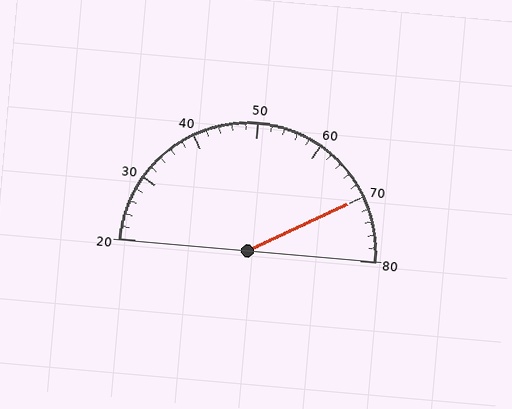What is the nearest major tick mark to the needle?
The nearest major tick mark is 70.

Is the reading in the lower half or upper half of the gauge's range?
The reading is in the upper half of the range (20 to 80).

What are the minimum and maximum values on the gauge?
The gauge ranges from 20 to 80.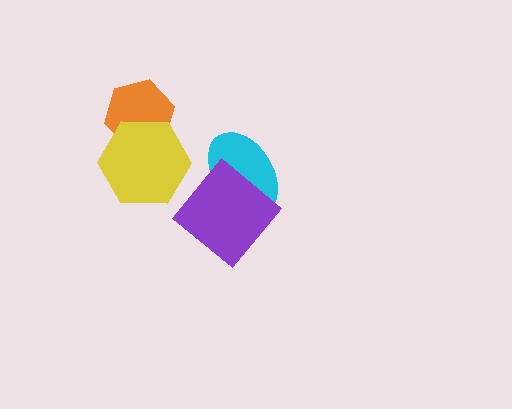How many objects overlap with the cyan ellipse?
1 object overlaps with the cyan ellipse.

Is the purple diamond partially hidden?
No, no other shape covers it.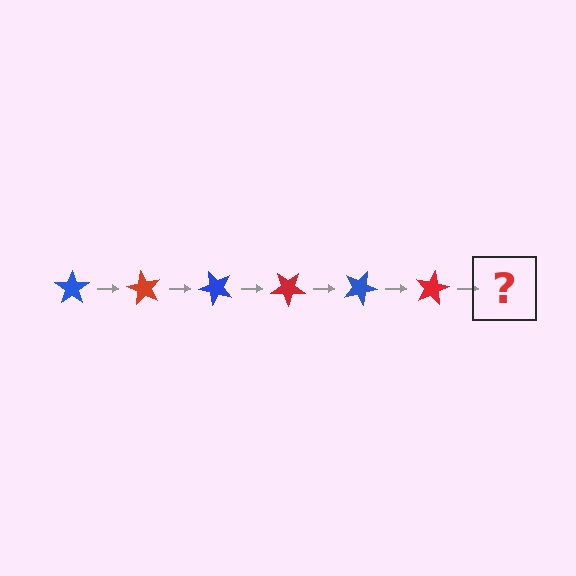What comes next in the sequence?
The next element should be a blue star, rotated 360 degrees from the start.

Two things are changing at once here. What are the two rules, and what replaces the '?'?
The two rules are that it rotates 60 degrees each step and the color cycles through blue and red. The '?' should be a blue star, rotated 360 degrees from the start.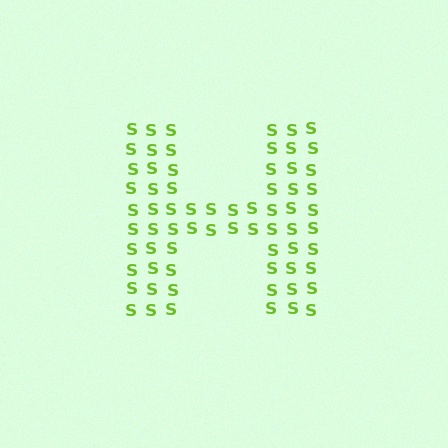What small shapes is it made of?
It is made of small letter S's.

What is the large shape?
The large shape is the letter H.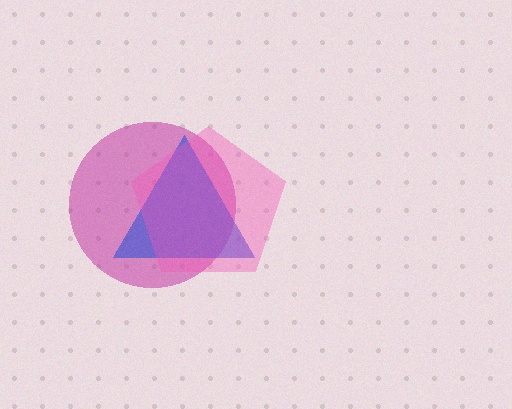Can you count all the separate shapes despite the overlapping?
Yes, there are 3 separate shapes.